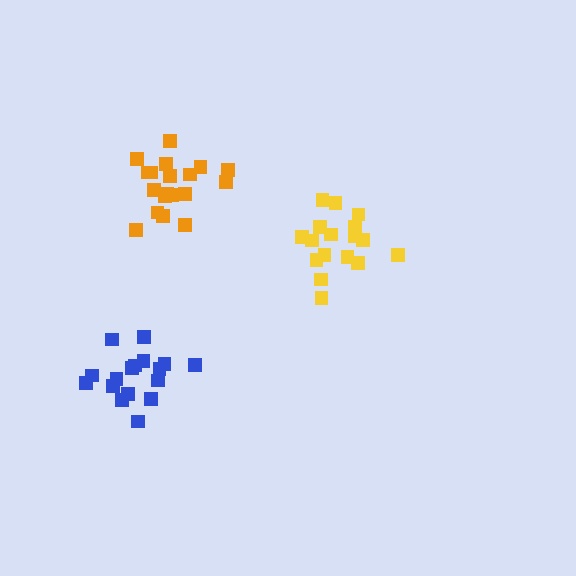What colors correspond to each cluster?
The clusters are colored: blue, yellow, orange.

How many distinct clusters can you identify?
There are 3 distinct clusters.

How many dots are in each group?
Group 1: 17 dots, Group 2: 17 dots, Group 3: 19 dots (53 total).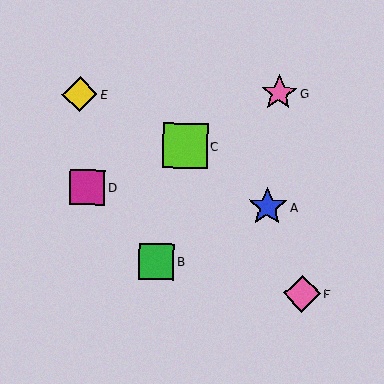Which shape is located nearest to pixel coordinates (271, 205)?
The blue star (labeled A) at (267, 207) is nearest to that location.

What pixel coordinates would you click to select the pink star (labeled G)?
Click at (279, 93) to select the pink star G.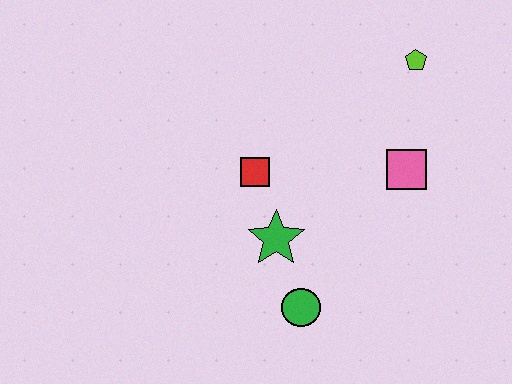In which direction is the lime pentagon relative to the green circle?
The lime pentagon is above the green circle.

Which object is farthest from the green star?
The lime pentagon is farthest from the green star.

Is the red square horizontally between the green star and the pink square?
No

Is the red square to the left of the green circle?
Yes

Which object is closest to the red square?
The green star is closest to the red square.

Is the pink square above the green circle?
Yes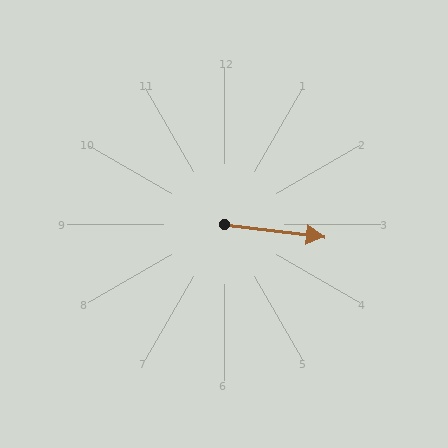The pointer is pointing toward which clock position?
Roughly 3 o'clock.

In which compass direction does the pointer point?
East.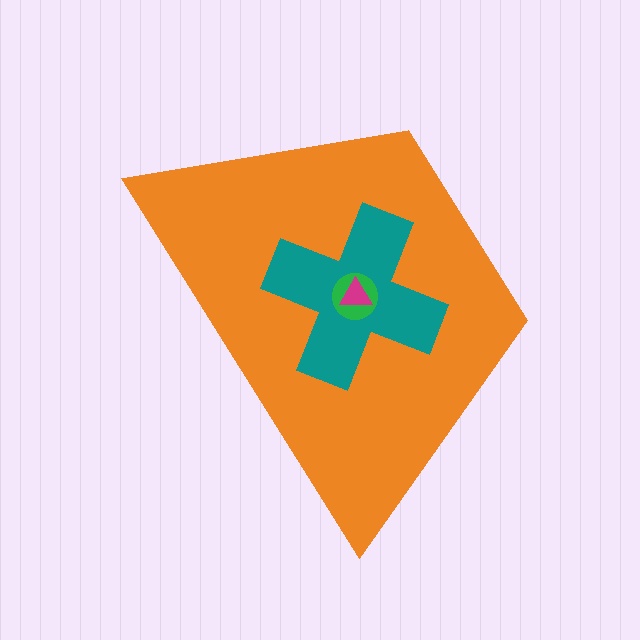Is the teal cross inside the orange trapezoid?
Yes.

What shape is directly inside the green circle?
The magenta triangle.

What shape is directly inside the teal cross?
The green circle.